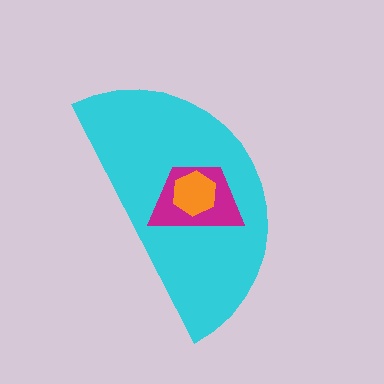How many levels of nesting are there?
3.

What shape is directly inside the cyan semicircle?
The magenta trapezoid.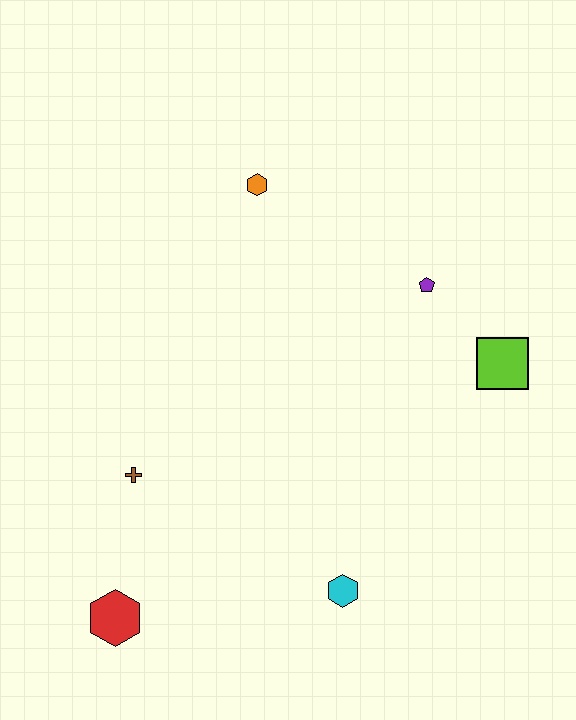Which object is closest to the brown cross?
The red hexagon is closest to the brown cross.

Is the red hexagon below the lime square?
Yes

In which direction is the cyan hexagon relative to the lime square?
The cyan hexagon is below the lime square.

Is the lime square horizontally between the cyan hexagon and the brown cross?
No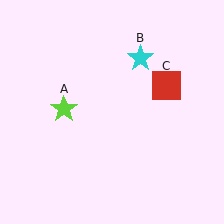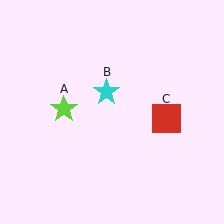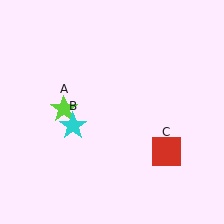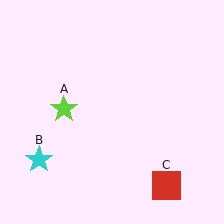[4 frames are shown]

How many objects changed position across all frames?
2 objects changed position: cyan star (object B), red square (object C).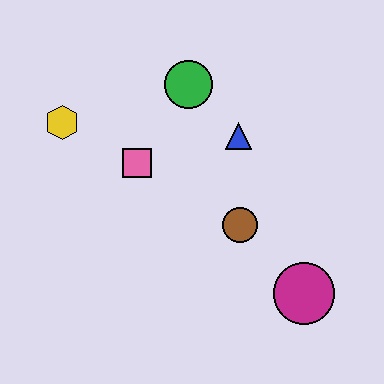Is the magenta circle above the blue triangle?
No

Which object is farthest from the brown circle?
The yellow hexagon is farthest from the brown circle.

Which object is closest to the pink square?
The yellow hexagon is closest to the pink square.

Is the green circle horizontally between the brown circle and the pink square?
Yes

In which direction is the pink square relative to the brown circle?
The pink square is to the left of the brown circle.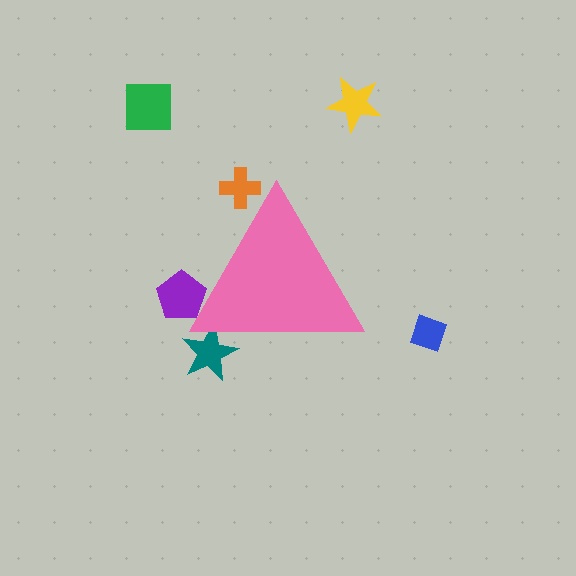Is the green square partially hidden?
No, the green square is fully visible.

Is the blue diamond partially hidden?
No, the blue diamond is fully visible.